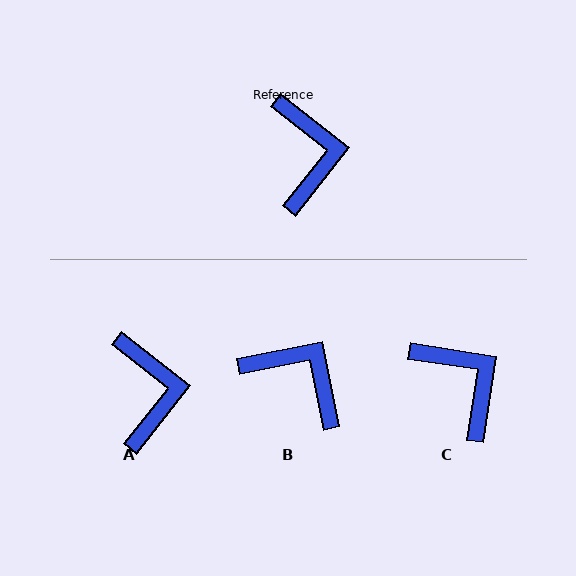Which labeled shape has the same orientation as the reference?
A.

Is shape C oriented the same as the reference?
No, it is off by about 29 degrees.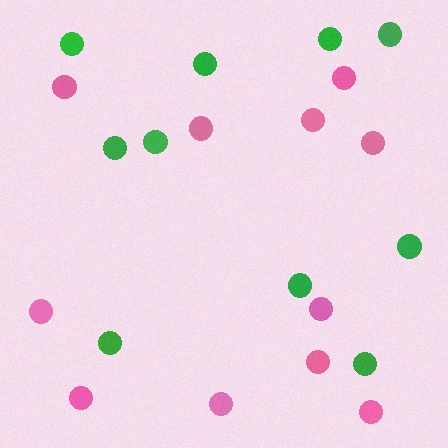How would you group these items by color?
There are 2 groups: one group of pink circles (11) and one group of green circles (10).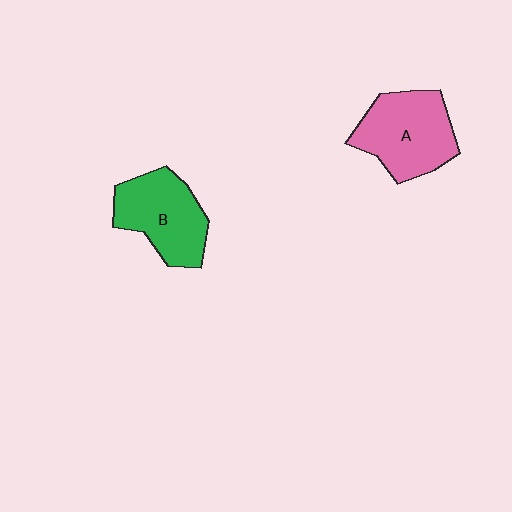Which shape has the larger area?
Shape A (pink).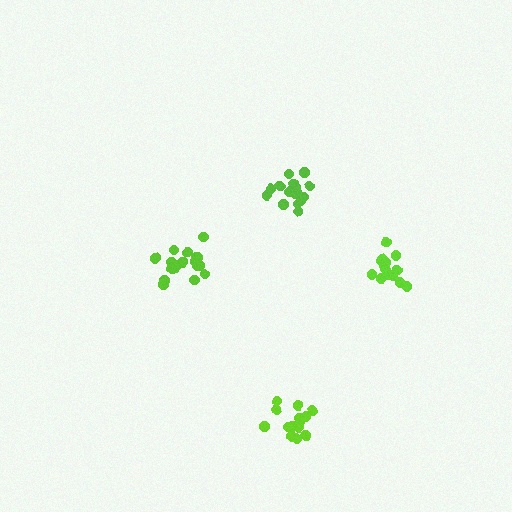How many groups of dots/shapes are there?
There are 4 groups.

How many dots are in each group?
Group 1: 14 dots, Group 2: 19 dots, Group 3: 15 dots, Group 4: 17 dots (65 total).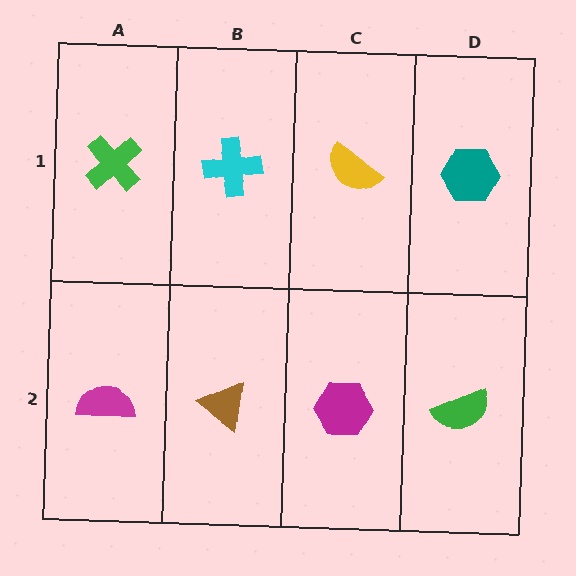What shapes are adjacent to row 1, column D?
A green semicircle (row 2, column D), a yellow semicircle (row 1, column C).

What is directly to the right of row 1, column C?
A teal hexagon.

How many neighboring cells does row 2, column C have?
3.